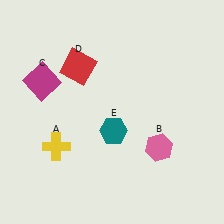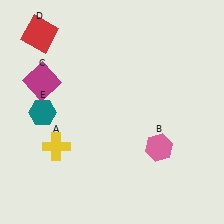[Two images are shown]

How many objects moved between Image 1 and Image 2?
2 objects moved between the two images.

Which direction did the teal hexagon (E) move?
The teal hexagon (E) moved left.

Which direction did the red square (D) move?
The red square (D) moved left.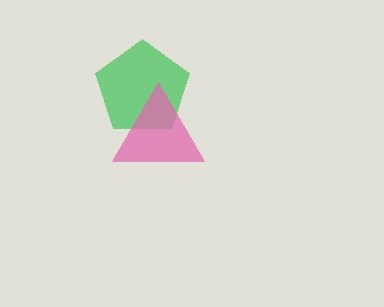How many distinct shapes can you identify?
There are 2 distinct shapes: a green pentagon, a pink triangle.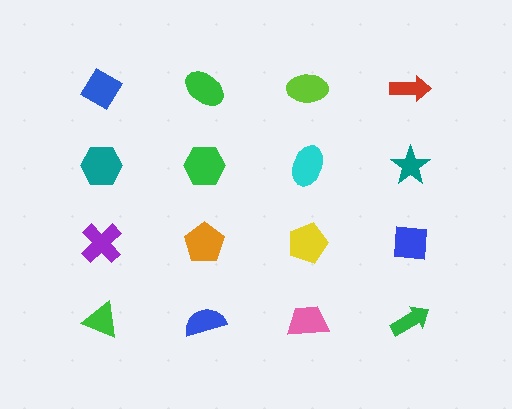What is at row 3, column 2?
An orange pentagon.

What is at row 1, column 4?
A red arrow.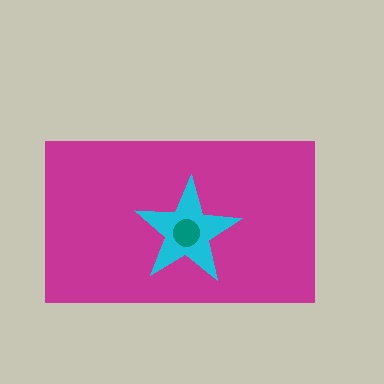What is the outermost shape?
The magenta rectangle.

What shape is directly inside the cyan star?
The teal circle.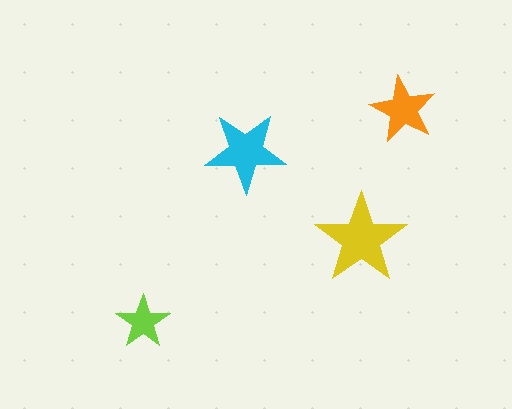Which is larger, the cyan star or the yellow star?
The yellow one.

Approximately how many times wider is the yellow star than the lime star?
About 1.5 times wider.